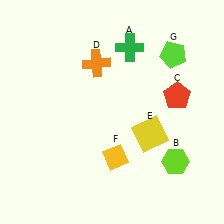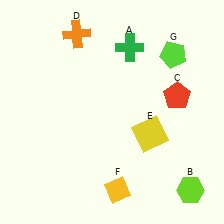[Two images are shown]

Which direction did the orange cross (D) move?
The orange cross (D) moved up.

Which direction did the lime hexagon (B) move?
The lime hexagon (B) moved down.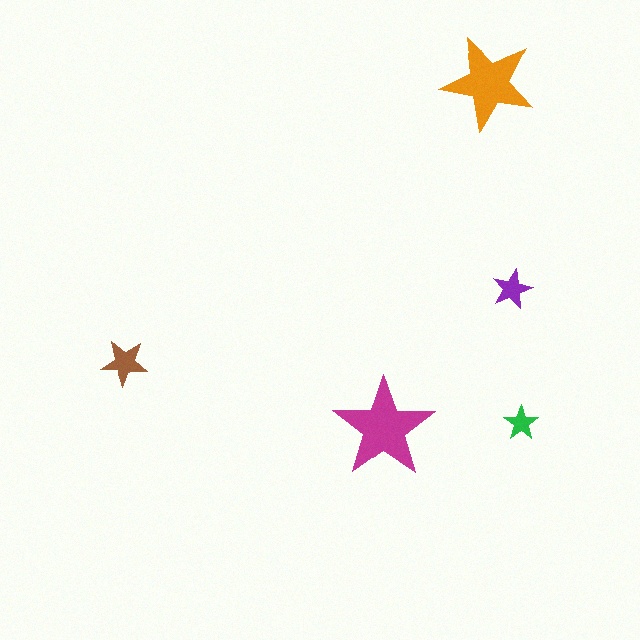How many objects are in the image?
There are 5 objects in the image.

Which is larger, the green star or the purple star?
The purple one.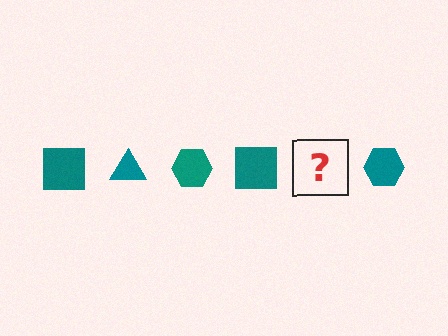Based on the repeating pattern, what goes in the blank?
The blank should be a teal triangle.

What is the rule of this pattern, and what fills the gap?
The rule is that the pattern cycles through square, triangle, hexagon shapes in teal. The gap should be filled with a teal triangle.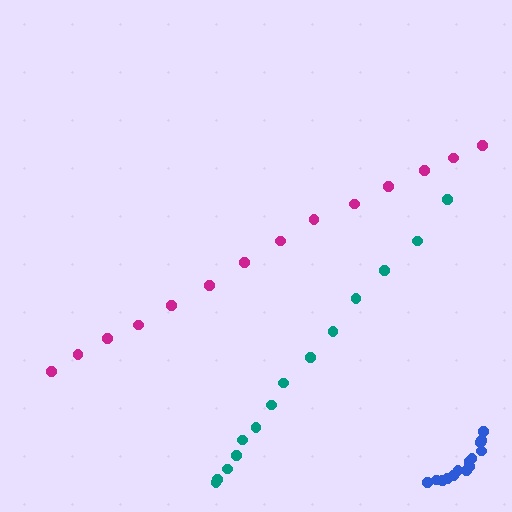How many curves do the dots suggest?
There are 3 distinct paths.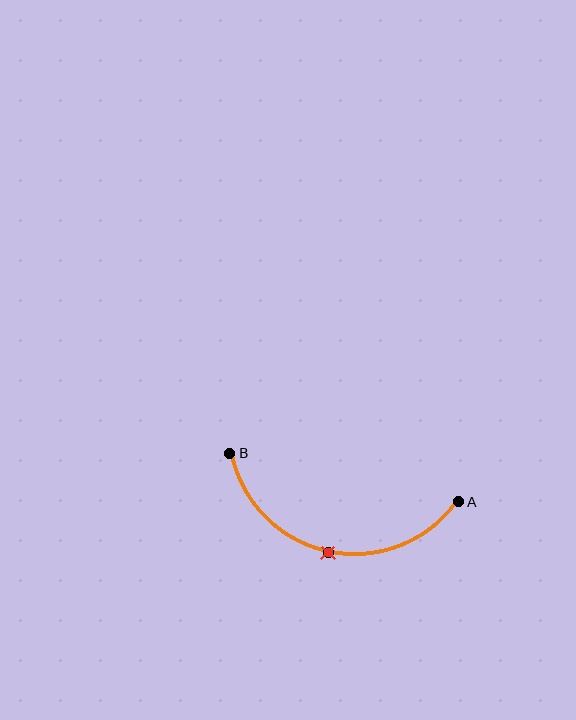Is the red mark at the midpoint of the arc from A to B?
Yes. The red mark lies on the arc at equal arc-length from both A and B — it is the arc midpoint.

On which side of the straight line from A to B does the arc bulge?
The arc bulges below the straight line connecting A and B.